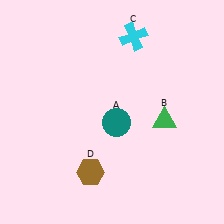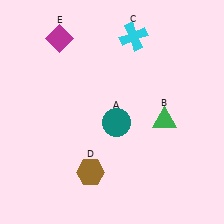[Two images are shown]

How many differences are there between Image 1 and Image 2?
There is 1 difference between the two images.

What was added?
A magenta diamond (E) was added in Image 2.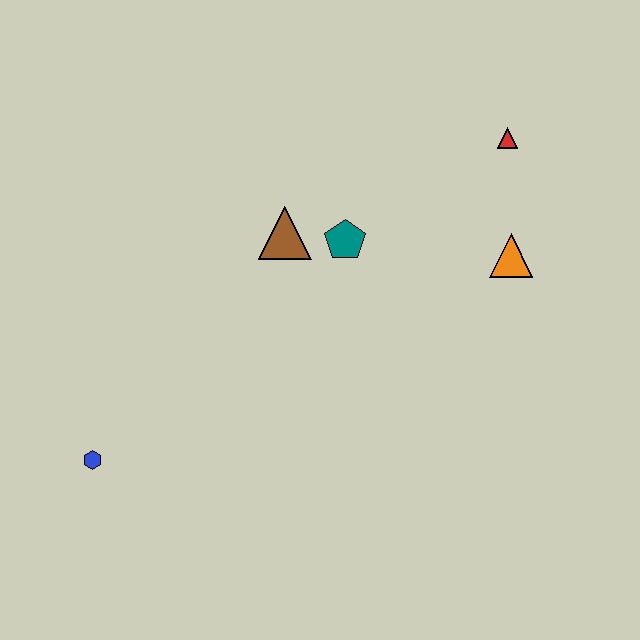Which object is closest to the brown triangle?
The teal pentagon is closest to the brown triangle.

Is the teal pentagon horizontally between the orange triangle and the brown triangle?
Yes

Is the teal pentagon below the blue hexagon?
No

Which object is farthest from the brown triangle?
The blue hexagon is farthest from the brown triangle.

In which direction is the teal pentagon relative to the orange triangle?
The teal pentagon is to the left of the orange triangle.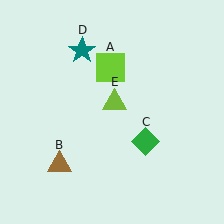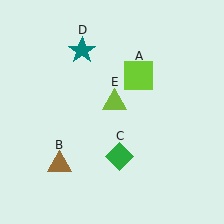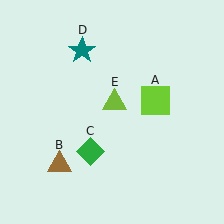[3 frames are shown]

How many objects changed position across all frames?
2 objects changed position: lime square (object A), green diamond (object C).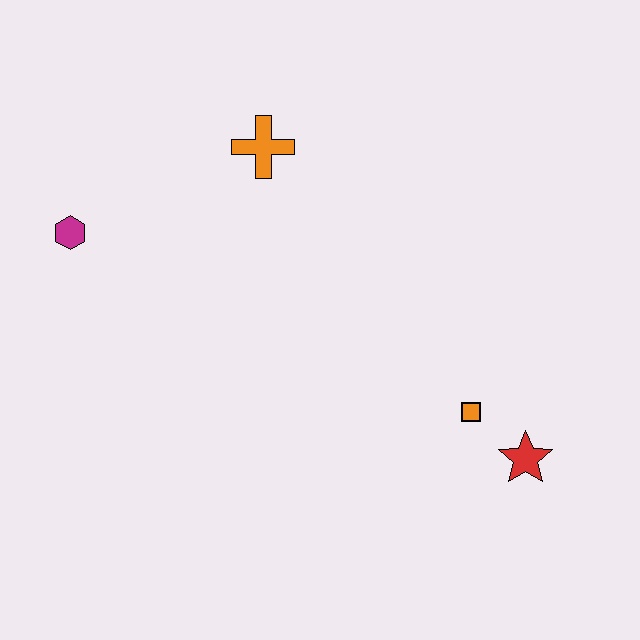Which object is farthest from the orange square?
The magenta hexagon is farthest from the orange square.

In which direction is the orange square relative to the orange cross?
The orange square is below the orange cross.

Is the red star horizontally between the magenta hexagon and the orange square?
No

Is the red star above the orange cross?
No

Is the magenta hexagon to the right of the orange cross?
No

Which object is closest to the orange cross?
The magenta hexagon is closest to the orange cross.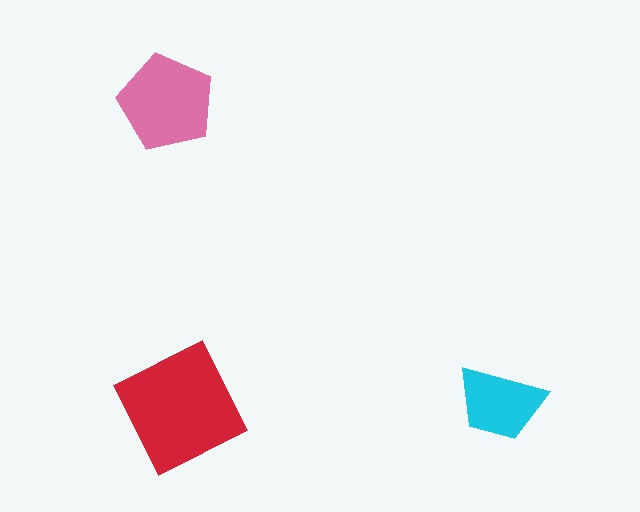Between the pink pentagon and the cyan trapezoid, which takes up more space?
The pink pentagon.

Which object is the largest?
The red square.